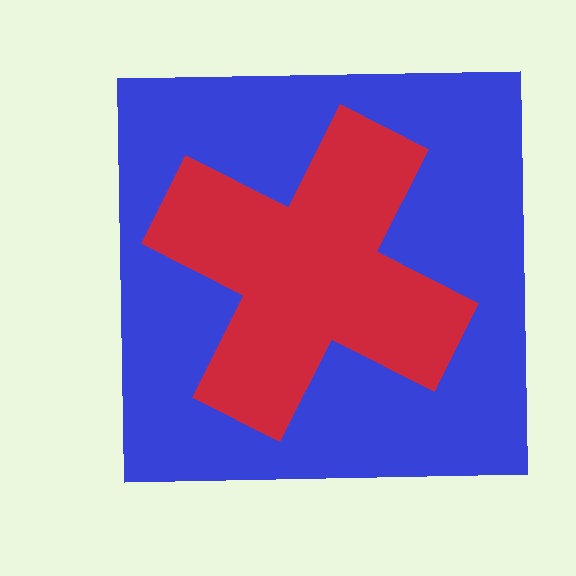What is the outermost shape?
The blue square.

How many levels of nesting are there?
2.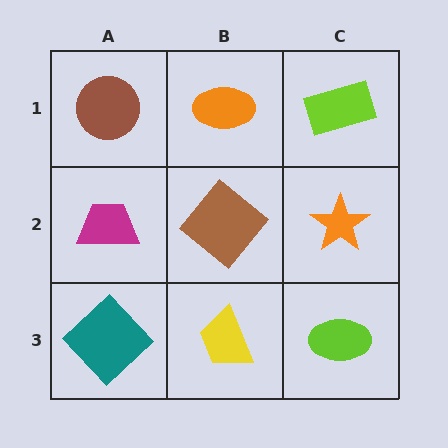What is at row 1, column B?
An orange ellipse.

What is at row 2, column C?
An orange star.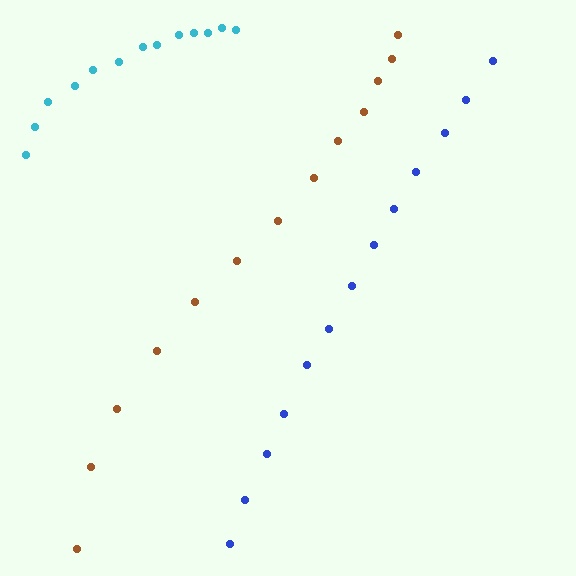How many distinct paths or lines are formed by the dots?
There are 3 distinct paths.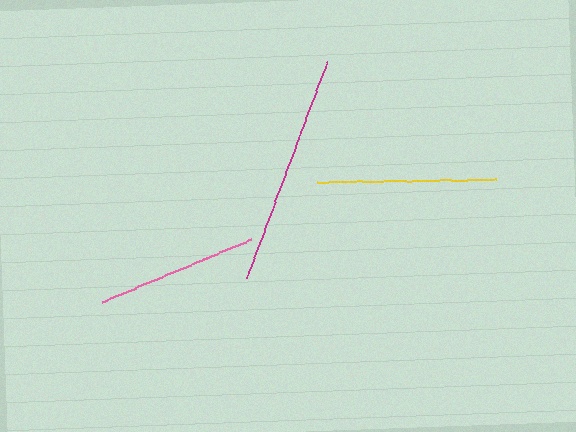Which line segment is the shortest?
The pink line is the shortest at approximately 161 pixels.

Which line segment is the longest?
The magenta line is the longest at approximately 230 pixels.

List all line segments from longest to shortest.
From longest to shortest: magenta, yellow, pink.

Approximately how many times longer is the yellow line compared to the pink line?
The yellow line is approximately 1.1 times the length of the pink line.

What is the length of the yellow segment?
The yellow segment is approximately 179 pixels long.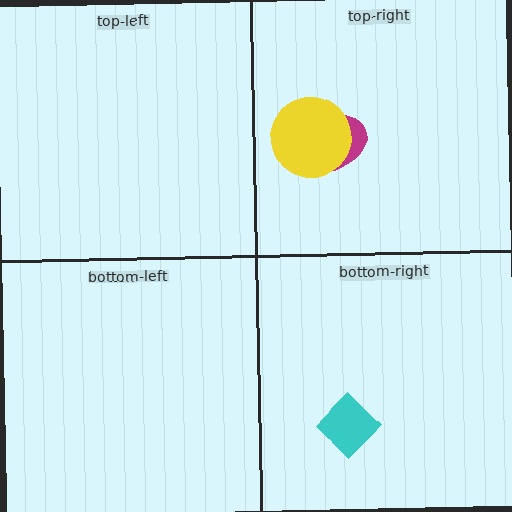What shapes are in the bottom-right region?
The cyan diamond.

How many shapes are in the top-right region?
2.